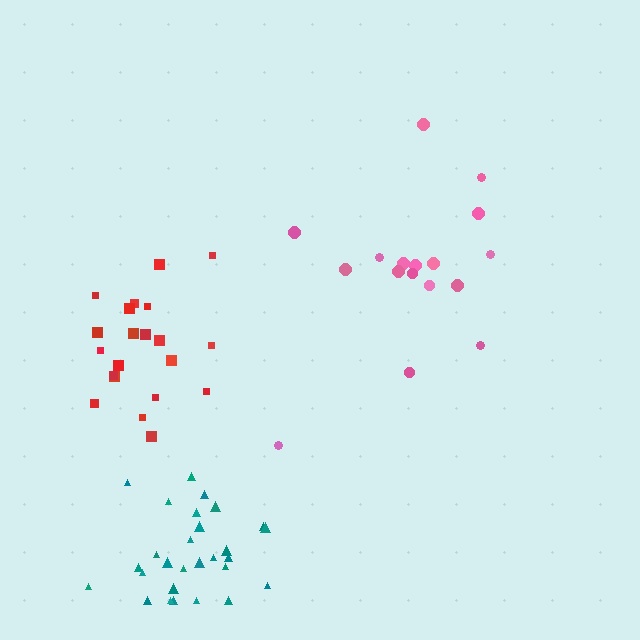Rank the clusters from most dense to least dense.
teal, red, pink.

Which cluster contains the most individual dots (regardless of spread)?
Teal (28).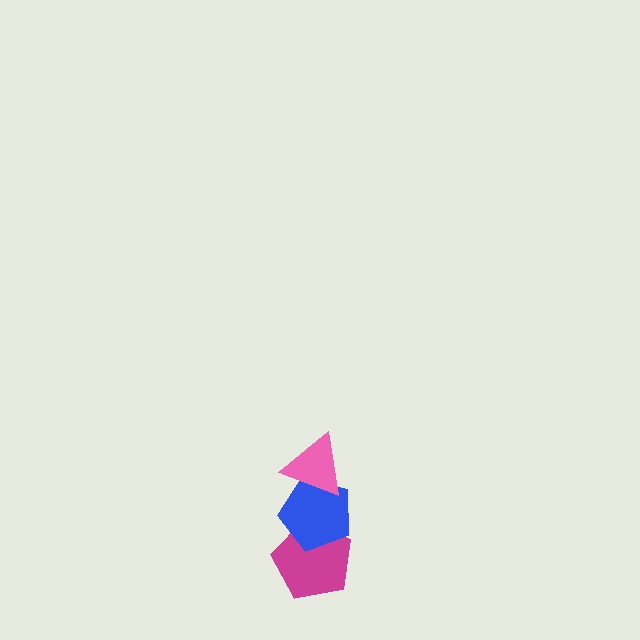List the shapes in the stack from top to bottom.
From top to bottom: the pink triangle, the blue pentagon, the magenta pentagon.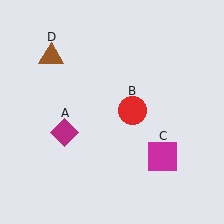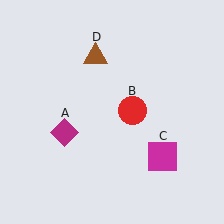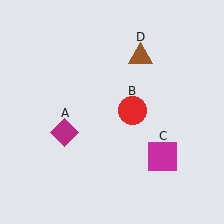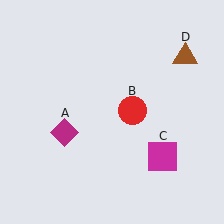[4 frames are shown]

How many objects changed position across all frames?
1 object changed position: brown triangle (object D).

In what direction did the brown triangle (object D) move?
The brown triangle (object D) moved right.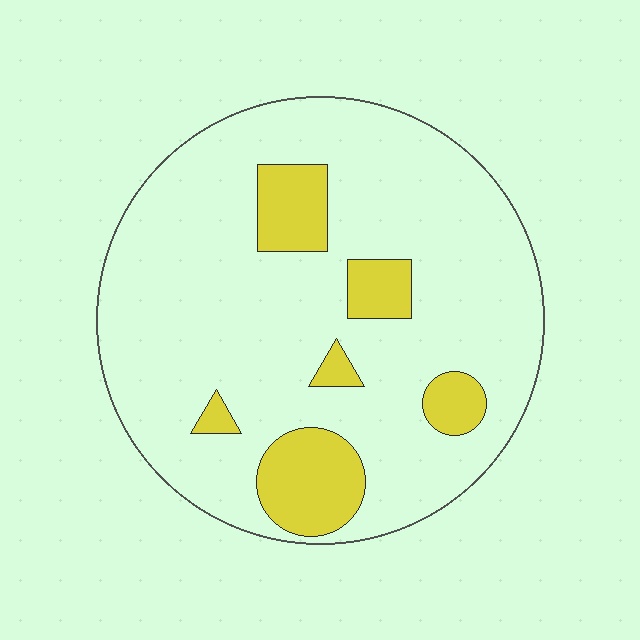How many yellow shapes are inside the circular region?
6.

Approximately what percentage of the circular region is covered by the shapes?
Approximately 15%.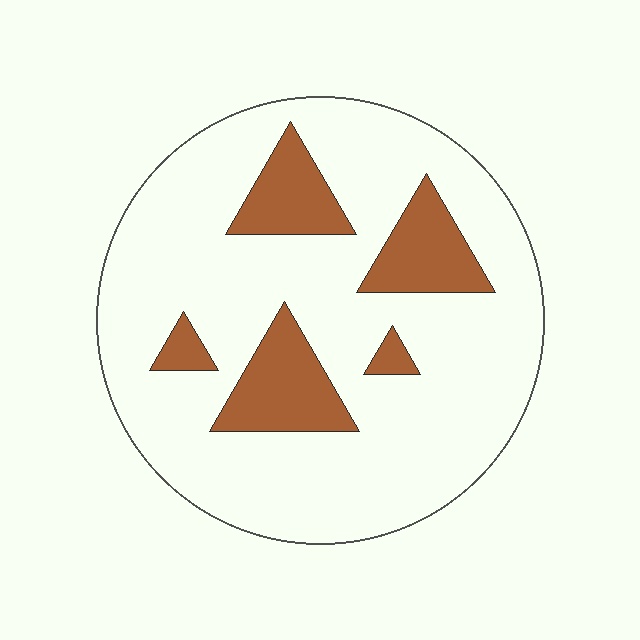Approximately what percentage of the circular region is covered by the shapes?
Approximately 20%.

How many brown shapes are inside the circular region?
5.